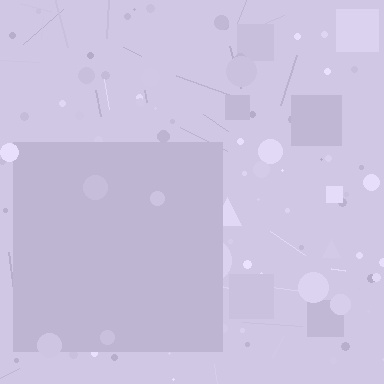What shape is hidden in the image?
A square is hidden in the image.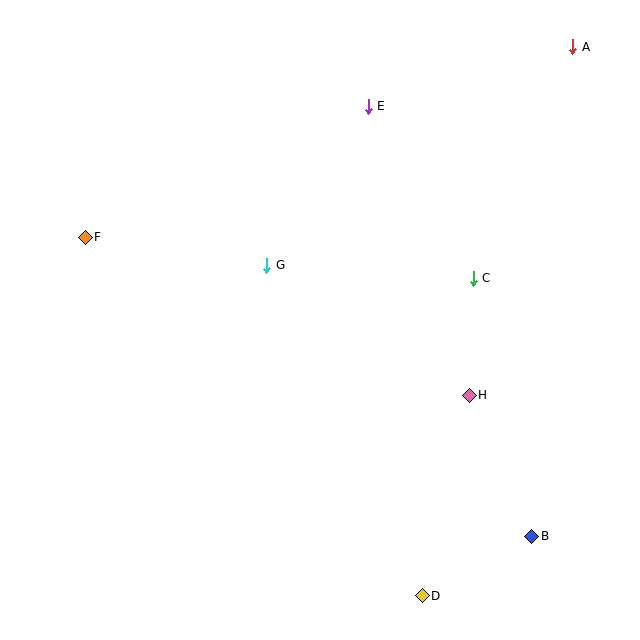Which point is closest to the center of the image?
Point G at (267, 265) is closest to the center.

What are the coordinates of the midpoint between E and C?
The midpoint between E and C is at (421, 192).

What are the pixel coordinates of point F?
Point F is at (85, 237).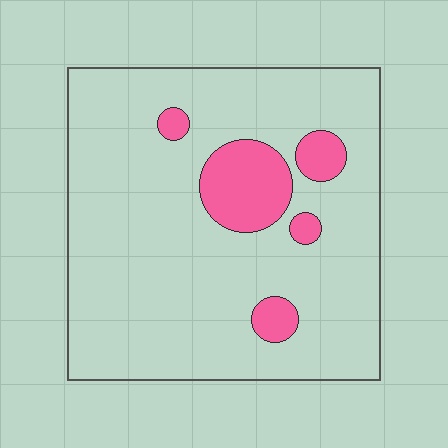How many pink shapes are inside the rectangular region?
5.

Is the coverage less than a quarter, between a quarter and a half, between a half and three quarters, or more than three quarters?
Less than a quarter.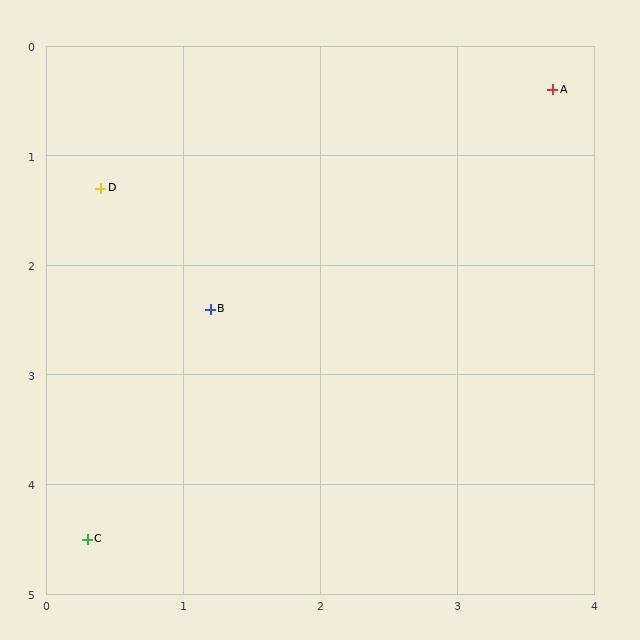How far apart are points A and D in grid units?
Points A and D are about 3.4 grid units apart.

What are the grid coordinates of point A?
Point A is at approximately (3.7, 0.4).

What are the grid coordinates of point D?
Point D is at approximately (0.4, 1.3).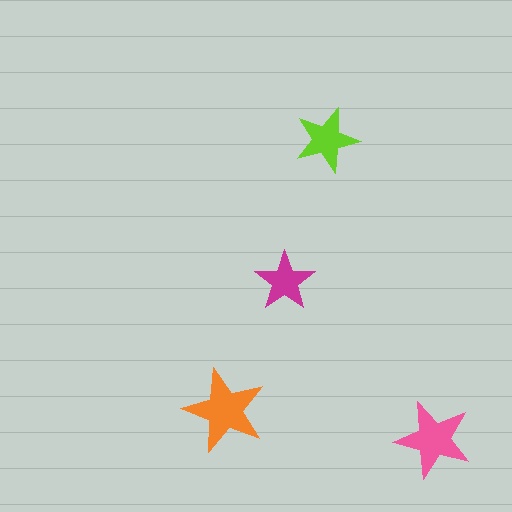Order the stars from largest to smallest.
the orange one, the pink one, the lime one, the magenta one.